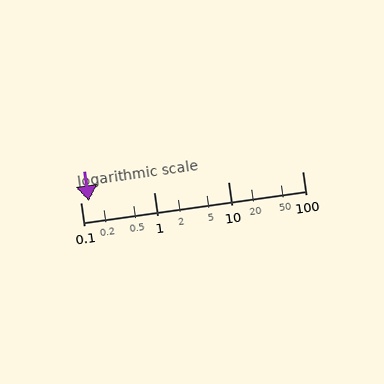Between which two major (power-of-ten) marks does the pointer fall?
The pointer is between 0.1 and 1.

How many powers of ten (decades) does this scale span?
The scale spans 3 decades, from 0.1 to 100.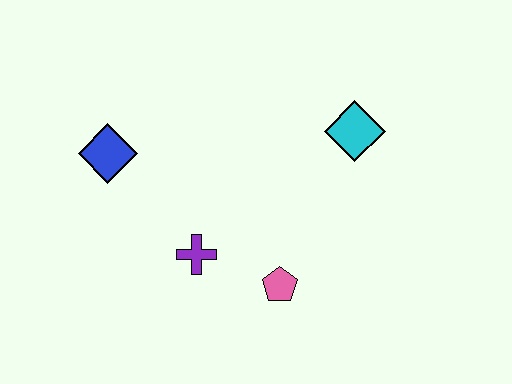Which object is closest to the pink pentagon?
The purple cross is closest to the pink pentagon.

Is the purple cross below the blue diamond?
Yes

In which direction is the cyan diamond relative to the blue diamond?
The cyan diamond is to the right of the blue diamond.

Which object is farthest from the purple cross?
The cyan diamond is farthest from the purple cross.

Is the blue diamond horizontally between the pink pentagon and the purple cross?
No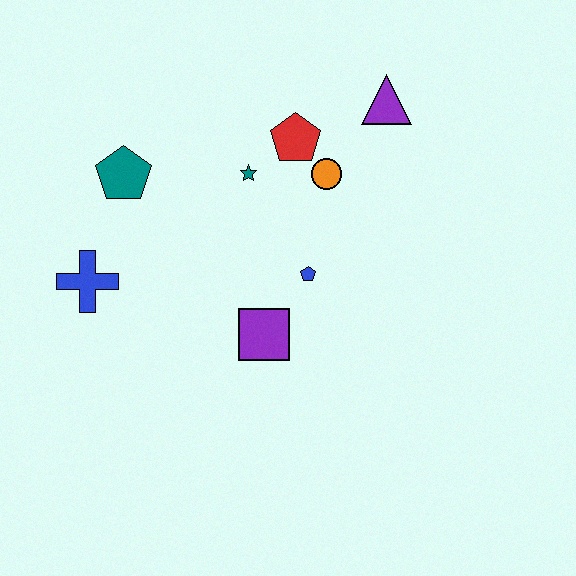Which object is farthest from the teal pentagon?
The purple triangle is farthest from the teal pentagon.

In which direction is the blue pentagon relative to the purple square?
The blue pentagon is above the purple square.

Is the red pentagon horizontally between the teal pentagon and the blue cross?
No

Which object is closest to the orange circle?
The red pentagon is closest to the orange circle.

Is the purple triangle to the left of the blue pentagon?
No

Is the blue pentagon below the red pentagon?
Yes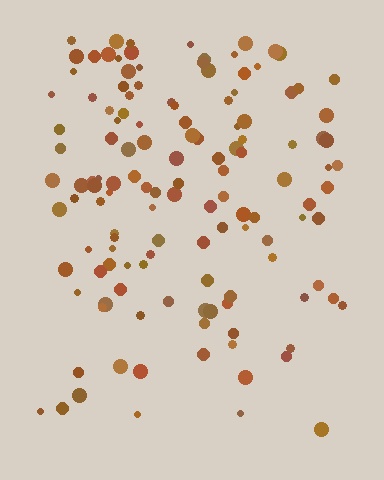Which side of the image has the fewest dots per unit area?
The bottom.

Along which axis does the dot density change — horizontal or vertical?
Vertical.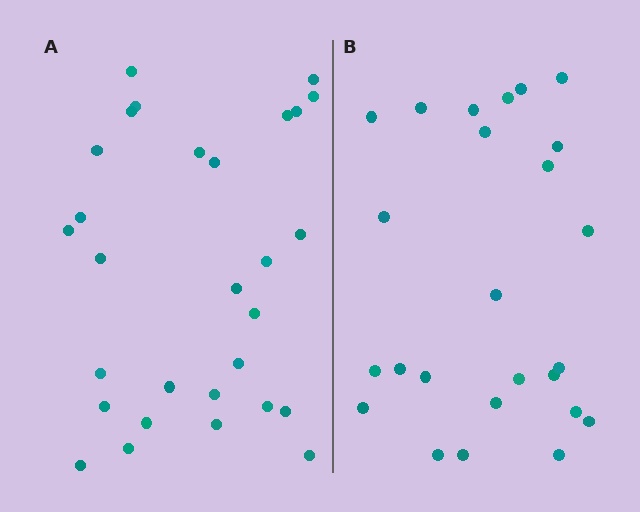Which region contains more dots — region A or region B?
Region A (the left region) has more dots.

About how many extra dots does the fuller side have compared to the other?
Region A has about 4 more dots than region B.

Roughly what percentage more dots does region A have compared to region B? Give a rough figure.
About 15% more.